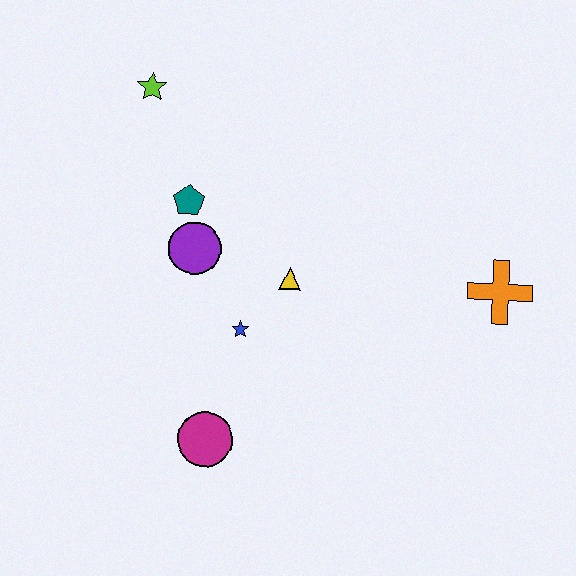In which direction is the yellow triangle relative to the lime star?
The yellow triangle is below the lime star.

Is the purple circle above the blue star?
Yes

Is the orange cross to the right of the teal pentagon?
Yes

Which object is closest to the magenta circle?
The blue star is closest to the magenta circle.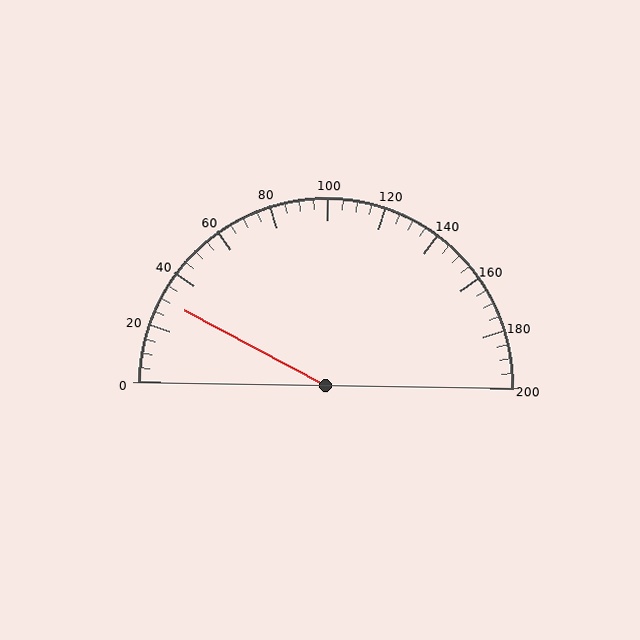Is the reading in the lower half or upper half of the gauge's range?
The reading is in the lower half of the range (0 to 200).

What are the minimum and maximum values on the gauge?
The gauge ranges from 0 to 200.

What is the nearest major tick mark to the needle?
The nearest major tick mark is 40.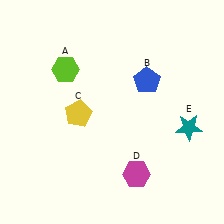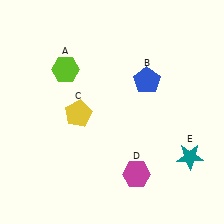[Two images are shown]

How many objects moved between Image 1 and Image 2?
1 object moved between the two images.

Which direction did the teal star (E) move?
The teal star (E) moved down.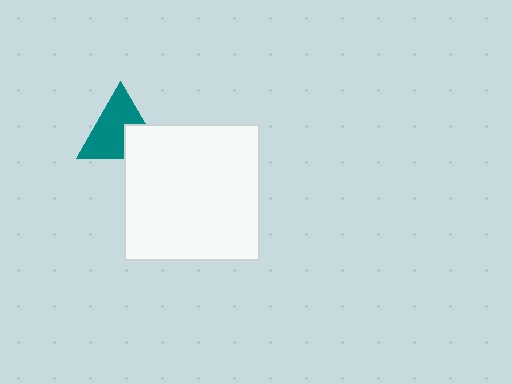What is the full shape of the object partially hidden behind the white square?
The partially hidden object is a teal triangle.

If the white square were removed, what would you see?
You would see the complete teal triangle.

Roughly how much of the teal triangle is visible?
Most of it is visible (roughly 67%).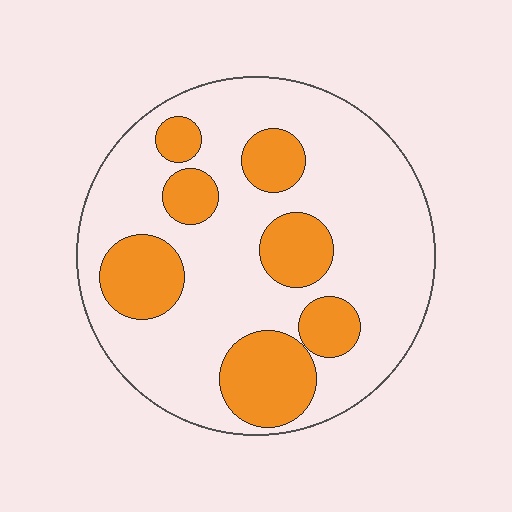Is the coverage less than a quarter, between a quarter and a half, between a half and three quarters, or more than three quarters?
Between a quarter and a half.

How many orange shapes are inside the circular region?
7.